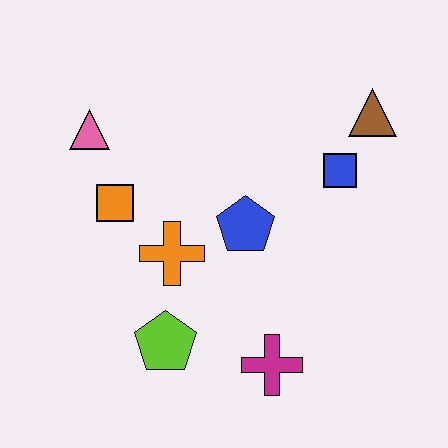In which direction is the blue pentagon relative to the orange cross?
The blue pentagon is to the right of the orange cross.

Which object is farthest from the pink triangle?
The magenta cross is farthest from the pink triangle.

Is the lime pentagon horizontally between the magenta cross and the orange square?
Yes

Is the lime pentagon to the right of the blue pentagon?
No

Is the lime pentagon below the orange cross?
Yes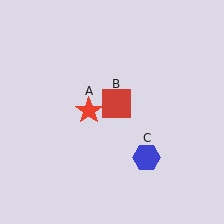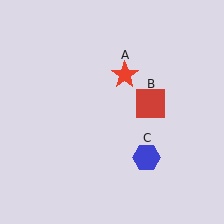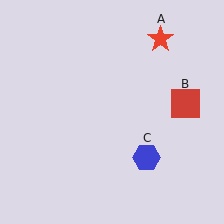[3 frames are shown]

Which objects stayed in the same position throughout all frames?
Blue hexagon (object C) remained stationary.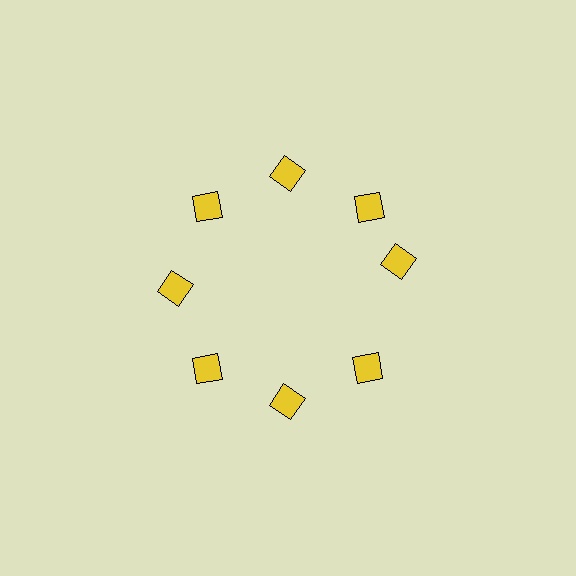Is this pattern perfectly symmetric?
No. The 8 yellow squares are arranged in a ring, but one element near the 3 o'clock position is rotated out of alignment along the ring, breaking the 8-fold rotational symmetry.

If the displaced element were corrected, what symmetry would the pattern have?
It would have 8-fold rotational symmetry — the pattern would map onto itself every 45 degrees.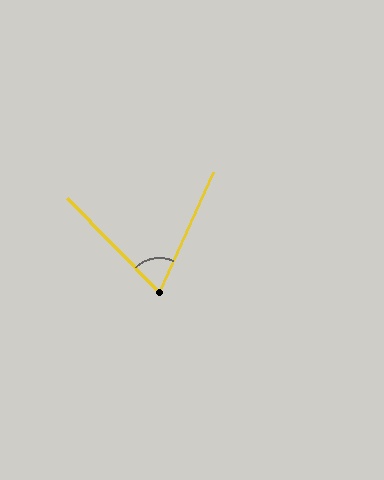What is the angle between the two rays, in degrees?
Approximately 68 degrees.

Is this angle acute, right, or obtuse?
It is acute.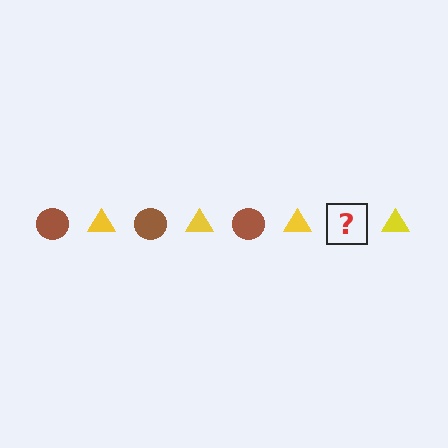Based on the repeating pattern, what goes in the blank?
The blank should be a brown circle.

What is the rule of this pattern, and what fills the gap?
The rule is that the pattern alternates between brown circle and yellow triangle. The gap should be filled with a brown circle.